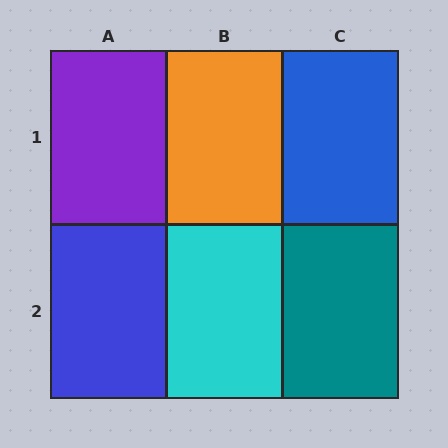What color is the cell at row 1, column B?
Orange.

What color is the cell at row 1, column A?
Purple.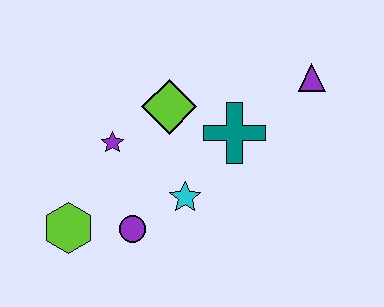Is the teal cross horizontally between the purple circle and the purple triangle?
Yes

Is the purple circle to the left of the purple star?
No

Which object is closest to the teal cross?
The lime diamond is closest to the teal cross.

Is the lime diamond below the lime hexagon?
No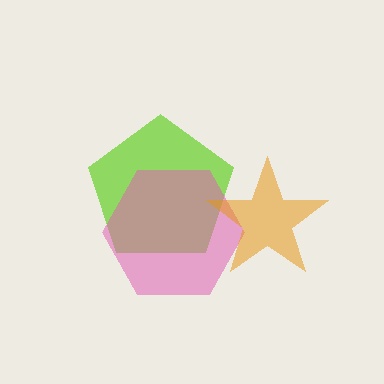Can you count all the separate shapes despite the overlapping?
Yes, there are 3 separate shapes.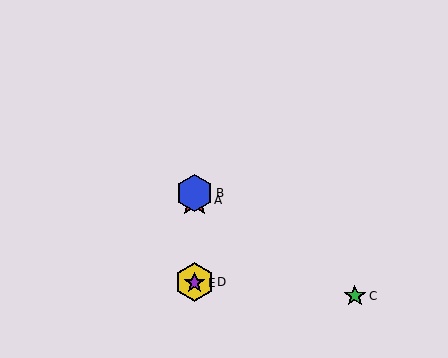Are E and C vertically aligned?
No, E is at x≈194 and C is at x≈355.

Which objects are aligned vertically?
Objects A, B, D, E are aligned vertically.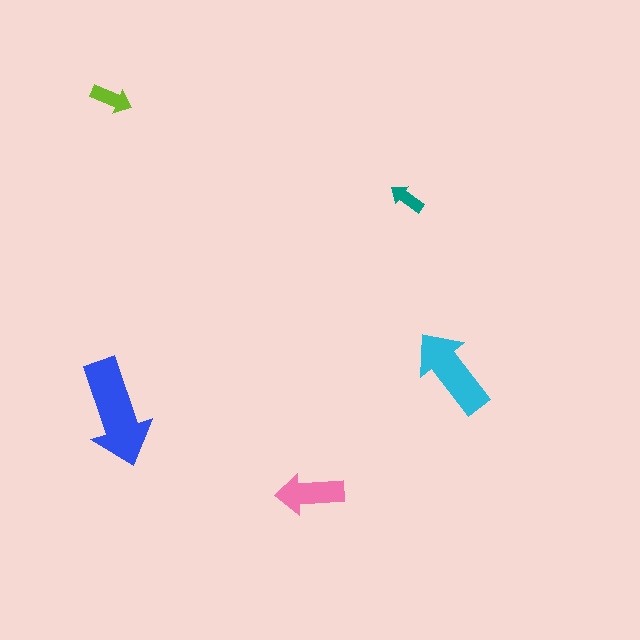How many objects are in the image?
There are 5 objects in the image.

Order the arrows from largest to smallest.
the blue one, the cyan one, the pink one, the lime one, the teal one.